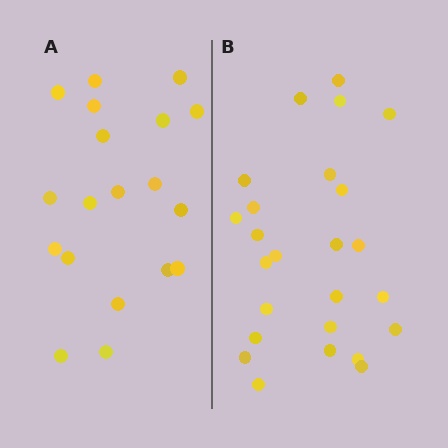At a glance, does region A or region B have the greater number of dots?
Region B (the right region) has more dots.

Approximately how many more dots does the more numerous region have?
Region B has about 6 more dots than region A.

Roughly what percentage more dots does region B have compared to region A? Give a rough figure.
About 30% more.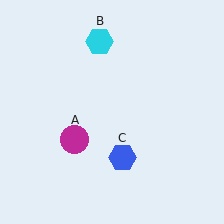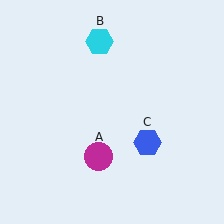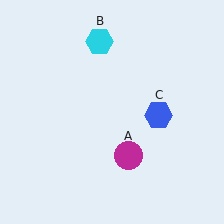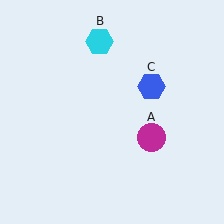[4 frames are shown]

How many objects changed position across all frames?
2 objects changed position: magenta circle (object A), blue hexagon (object C).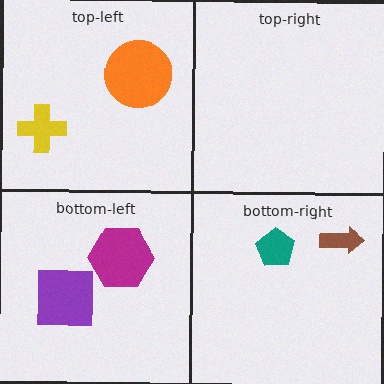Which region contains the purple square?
The bottom-left region.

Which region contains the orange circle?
The top-left region.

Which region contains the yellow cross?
The top-left region.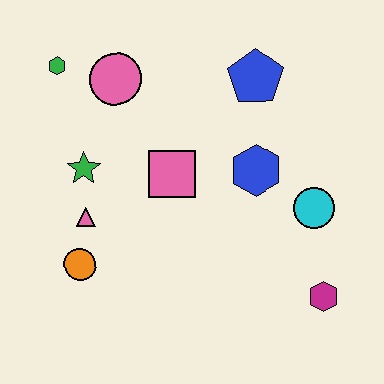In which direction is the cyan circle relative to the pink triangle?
The cyan circle is to the right of the pink triangle.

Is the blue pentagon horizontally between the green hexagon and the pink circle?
No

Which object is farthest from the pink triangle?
The magenta hexagon is farthest from the pink triangle.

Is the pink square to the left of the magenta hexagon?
Yes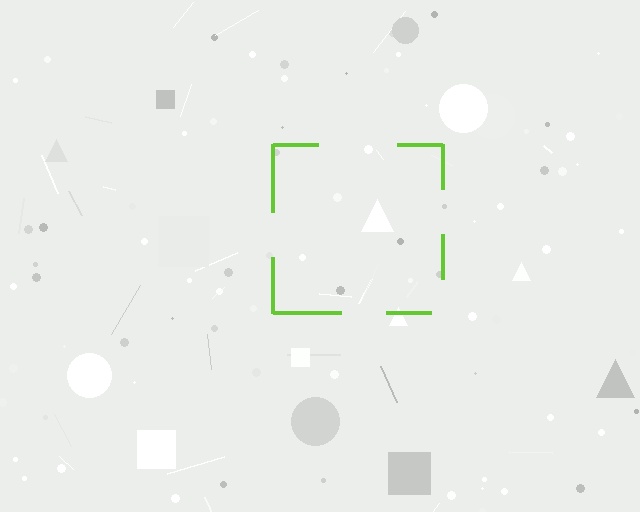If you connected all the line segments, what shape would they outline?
They would outline a square.